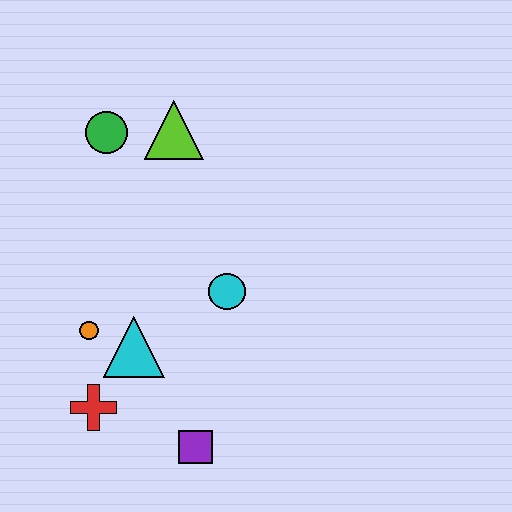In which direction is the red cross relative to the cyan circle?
The red cross is to the left of the cyan circle.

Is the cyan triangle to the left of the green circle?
No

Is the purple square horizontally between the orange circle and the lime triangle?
No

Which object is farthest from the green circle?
The purple square is farthest from the green circle.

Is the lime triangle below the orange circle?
No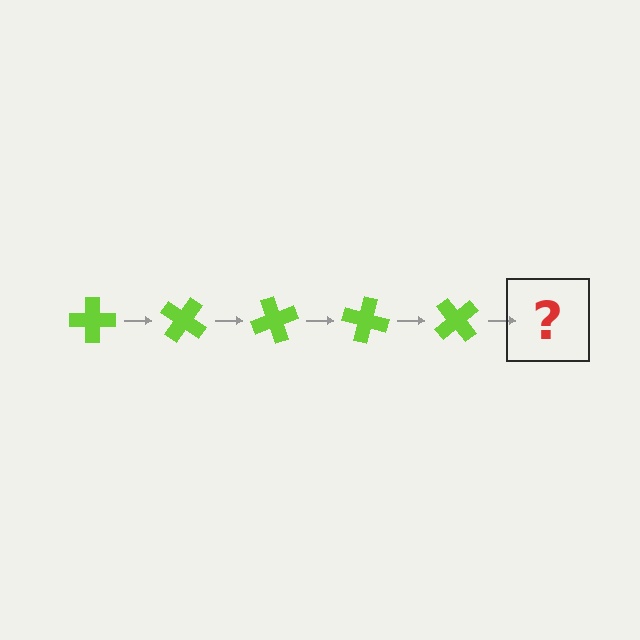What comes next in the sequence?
The next element should be a lime cross rotated 175 degrees.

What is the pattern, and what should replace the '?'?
The pattern is that the cross rotates 35 degrees each step. The '?' should be a lime cross rotated 175 degrees.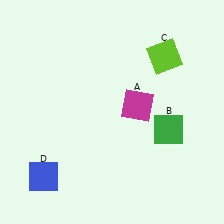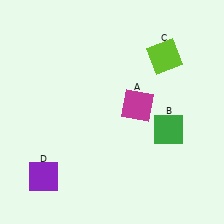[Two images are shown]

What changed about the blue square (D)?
In Image 1, D is blue. In Image 2, it changed to purple.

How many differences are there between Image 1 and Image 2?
There is 1 difference between the two images.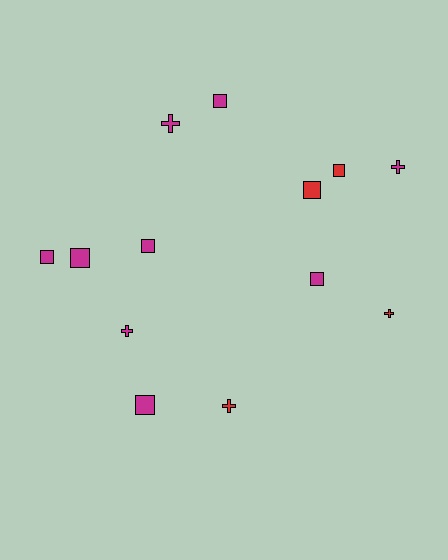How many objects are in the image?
There are 13 objects.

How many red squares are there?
There are 2 red squares.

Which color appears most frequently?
Magenta, with 9 objects.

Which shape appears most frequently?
Square, with 8 objects.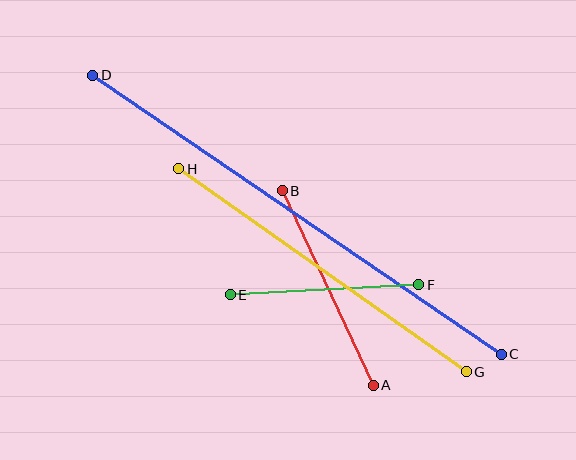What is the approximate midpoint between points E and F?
The midpoint is at approximately (324, 290) pixels.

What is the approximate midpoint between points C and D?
The midpoint is at approximately (297, 215) pixels.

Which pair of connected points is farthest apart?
Points C and D are farthest apart.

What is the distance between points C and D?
The distance is approximately 495 pixels.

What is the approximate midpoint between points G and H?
The midpoint is at approximately (322, 270) pixels.